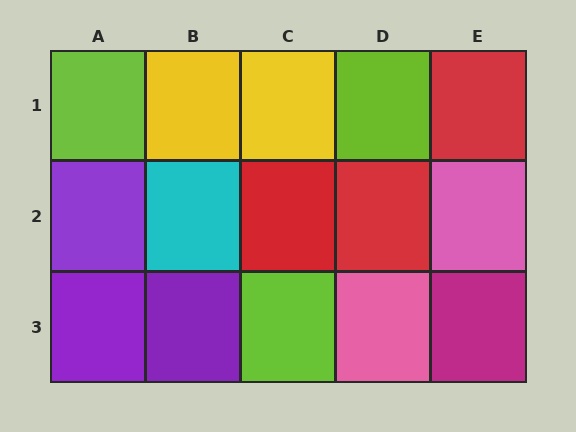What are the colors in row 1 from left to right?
Lime, yellow, yellow, lime, red.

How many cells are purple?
3 cells are purple.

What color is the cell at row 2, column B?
Cyan.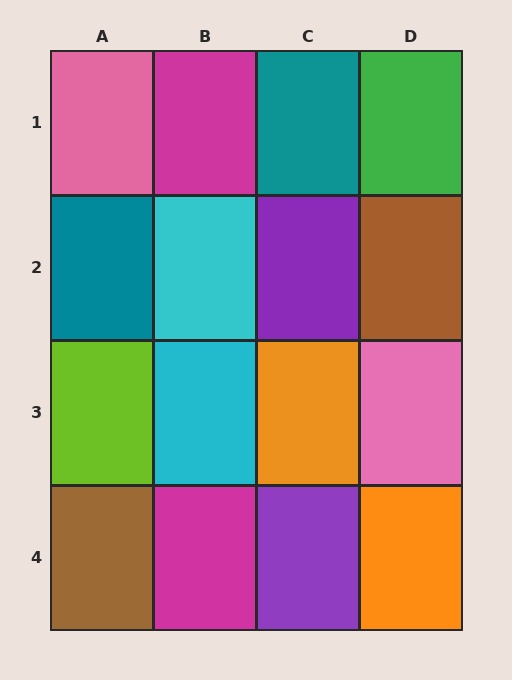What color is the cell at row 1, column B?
Magenta.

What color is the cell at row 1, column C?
Teal.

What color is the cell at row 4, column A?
Brown.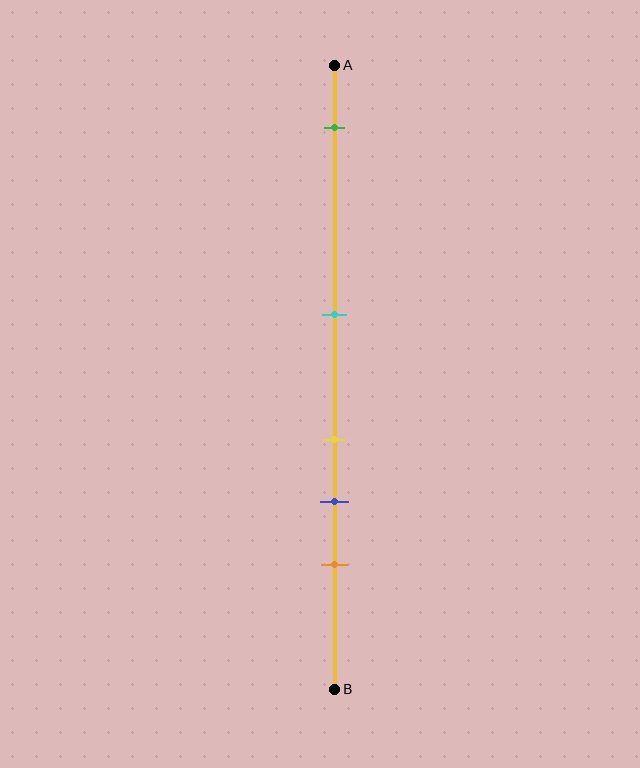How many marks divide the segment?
There are 5 marks dividing the segment.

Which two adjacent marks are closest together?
The yellow and blue marks are the closest adjacent pair.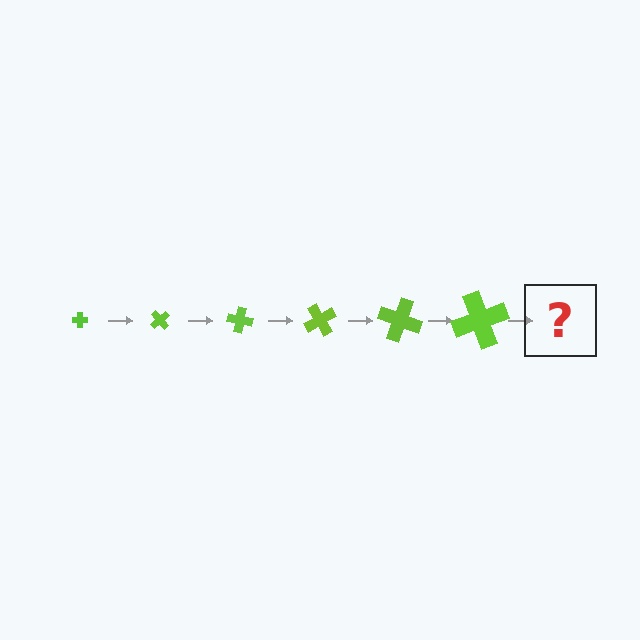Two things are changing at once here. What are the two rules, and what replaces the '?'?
The two rules are that the cross grows larger each step and it rotates 50 degrees each step. The '?' should be a cross, larger than the previous one and rotated 300 degrees from the start.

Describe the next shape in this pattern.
It should be a cross, larger than the previous one and rotated 300 degrees from the start.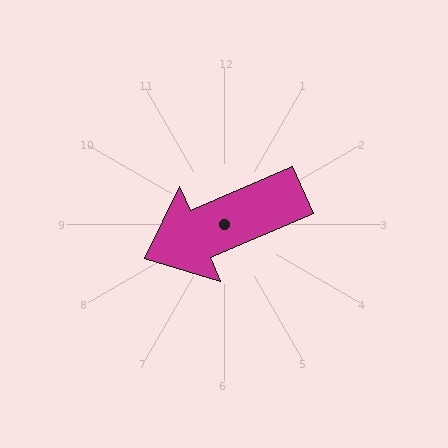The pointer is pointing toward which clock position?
Roughly 8 o'clock.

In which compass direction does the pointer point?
Southwest.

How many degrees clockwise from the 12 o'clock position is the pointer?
Approximately 247 degrees.